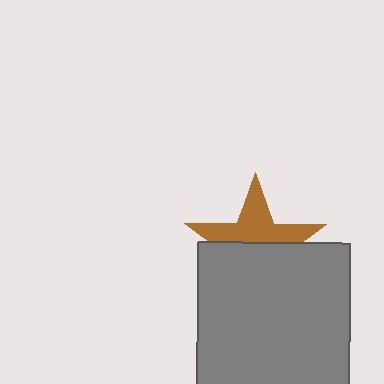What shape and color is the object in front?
The object in front is a gray square.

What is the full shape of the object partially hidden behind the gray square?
The partially hidden object is a brown star.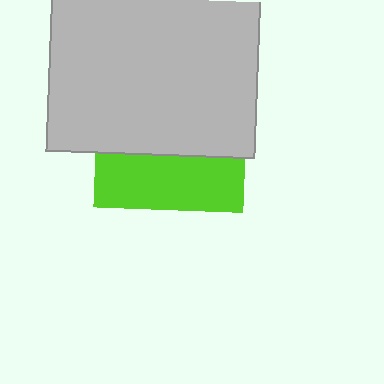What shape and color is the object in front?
The object in front is a light gray square.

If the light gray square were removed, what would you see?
You would see the complete lime square.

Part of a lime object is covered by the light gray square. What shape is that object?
It is a square.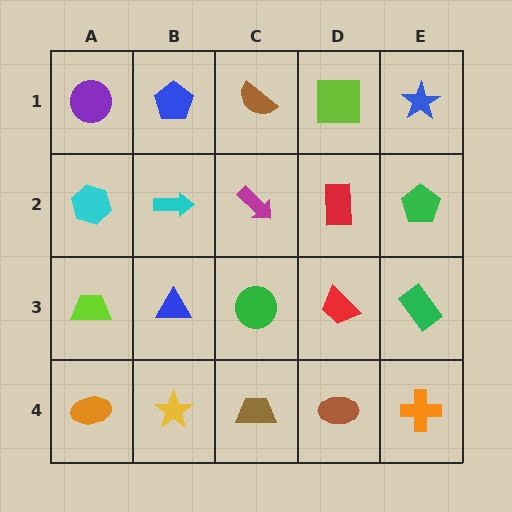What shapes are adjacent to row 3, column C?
A magenta arrow (row 2, column C), a brown trapezoid (row 4, column C), a blue triangle (row 3, column B), a red trapezoid (row 3, column D).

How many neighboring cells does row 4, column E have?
2.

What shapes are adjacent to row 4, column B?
A blue triangle (row 3, column B), an orange ellipse (row 4, column A), a brown trapezoid (row 4, column C).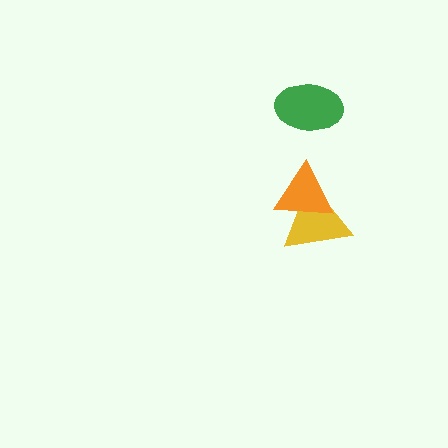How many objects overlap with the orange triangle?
1 object overlaps with the orange triangle.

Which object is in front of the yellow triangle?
The orange triangle is in front of the yellow triangle.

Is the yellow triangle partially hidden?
Yes, it is partially covered by another shape.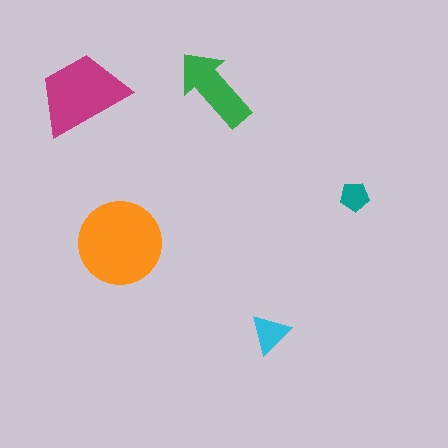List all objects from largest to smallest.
The orange circle, the magenta trapezoid, the green arrow, the cyan triangle, the teal pentagon.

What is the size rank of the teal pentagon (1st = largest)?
5th.